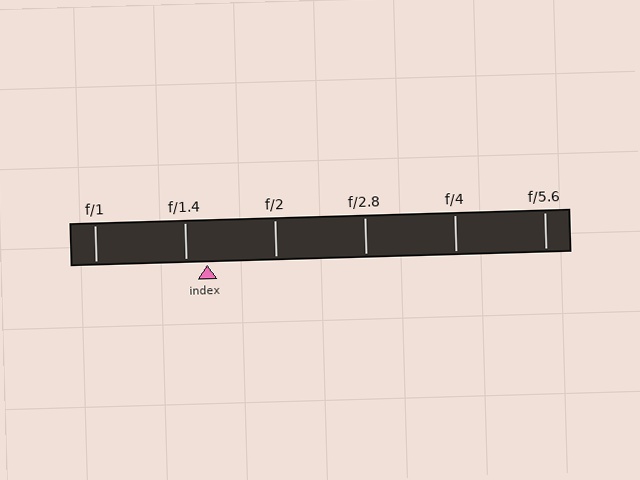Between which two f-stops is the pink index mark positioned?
The index mark is between f/1.4 and f/2.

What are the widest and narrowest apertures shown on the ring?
The widest aperture shown is f/1 and the narrowest is f/5.6.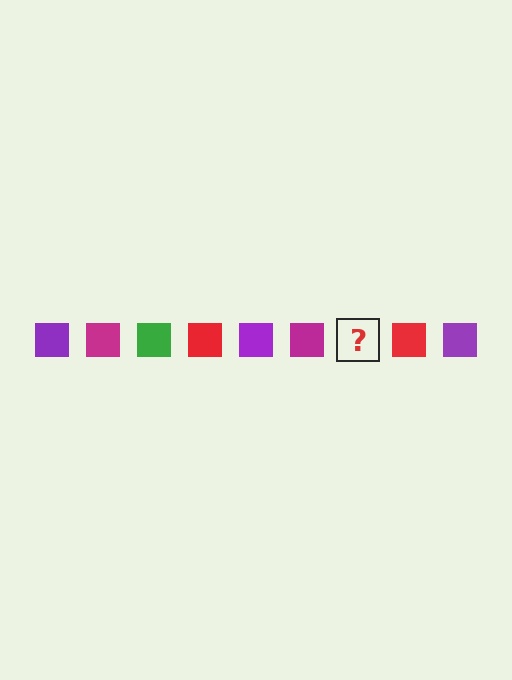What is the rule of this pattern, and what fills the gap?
The rule is that the pattern cycles through purple, magenta, green, red squares. The gap should be filled with a green square.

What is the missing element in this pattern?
The missing element is a green square.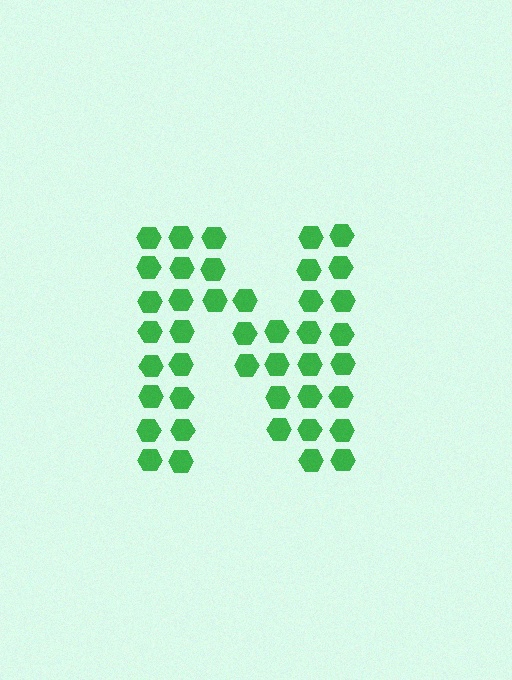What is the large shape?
The large shape is the letter N.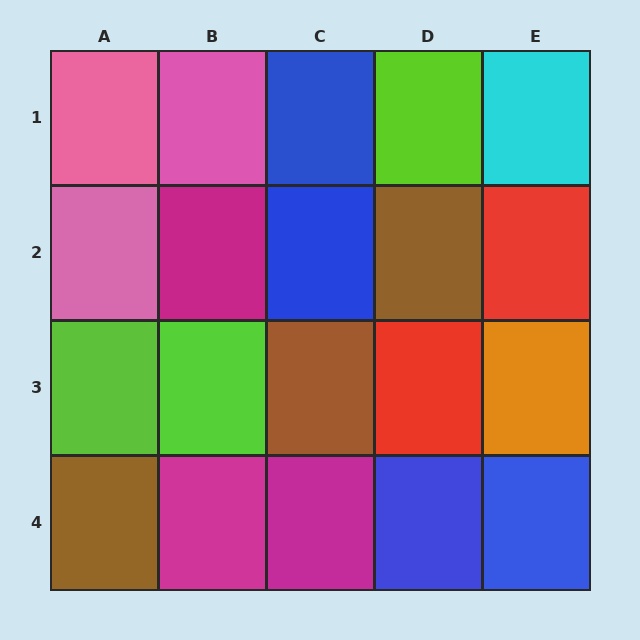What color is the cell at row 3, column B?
Lime.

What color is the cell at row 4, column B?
Magenta.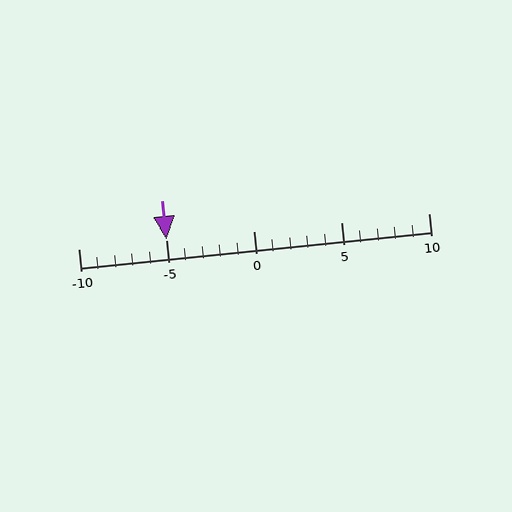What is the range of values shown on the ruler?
The ruler shows values from -10 to 10.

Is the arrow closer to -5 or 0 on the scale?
The arrow is closer to -5.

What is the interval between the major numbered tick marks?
The major tick marks are spaced 5 units apart.